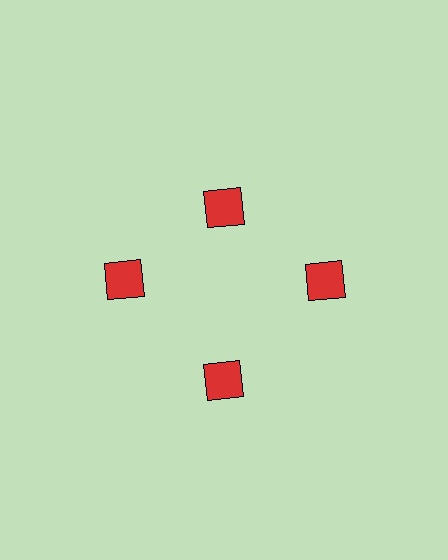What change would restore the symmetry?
The symmetry would be restored by moving it outward, back onto the ring so that all 4 squares sit at equal angles and equal distance from the center.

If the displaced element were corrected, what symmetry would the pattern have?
It would have 4-fold rotational symmetry — the pattern would map onto itself every 90 degrees.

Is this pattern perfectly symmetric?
No. The 4 red squares are arranged in a ring, but one element near the 12 o'clock position is pulled inward toward the center, breaking the 4-fold rotational symmetry.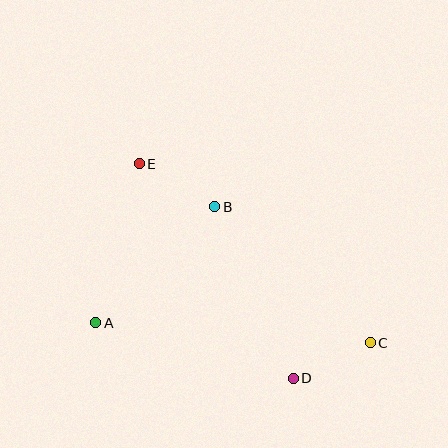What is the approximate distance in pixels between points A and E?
The distance between A and E is approximately 165 pixels.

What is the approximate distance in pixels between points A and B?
The distance between A and B is approximately 166 pixels.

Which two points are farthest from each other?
Points C and E are farthest from each other.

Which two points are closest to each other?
Points C and D are closest to each other.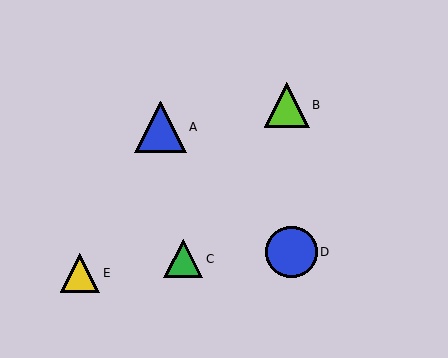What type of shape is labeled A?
Shape A is a blue triangle.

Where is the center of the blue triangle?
The center of the blue triangle is at (161, 127).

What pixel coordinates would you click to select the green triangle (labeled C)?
Click at (183, 259) to select the green triangle C.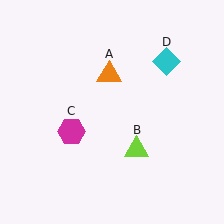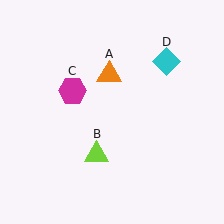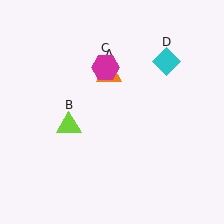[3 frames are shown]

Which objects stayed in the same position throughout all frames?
Orange triangle (object A) and cyan diamond (object D) remained stationary.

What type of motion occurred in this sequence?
The lime triangle (object B), magenta hexagon (object C) rotated clockwise around the center of the scene.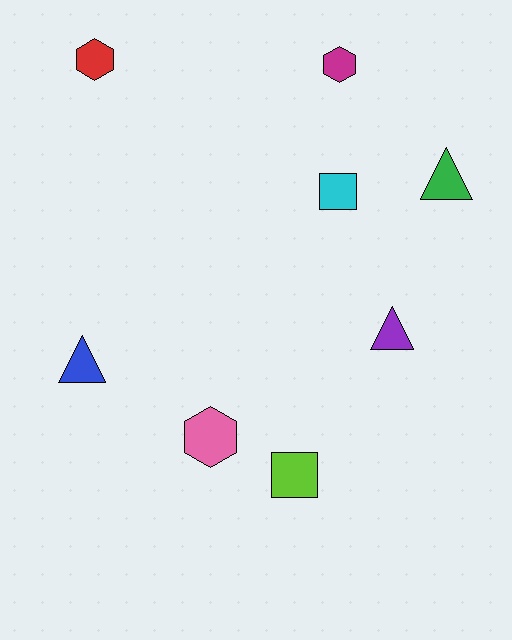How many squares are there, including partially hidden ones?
There are 2 squares.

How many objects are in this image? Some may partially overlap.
There are 8 objects.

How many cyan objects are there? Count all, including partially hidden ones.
There is 1 cyan object.